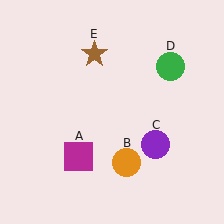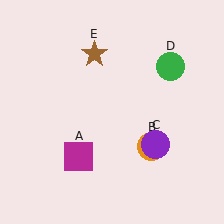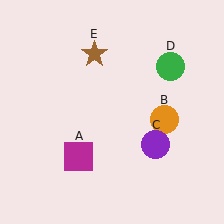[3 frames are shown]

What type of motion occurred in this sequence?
The orange circle (object B) rotated counterclockwise around the center of the scene.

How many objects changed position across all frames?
1 object changed position: orange circle (object B).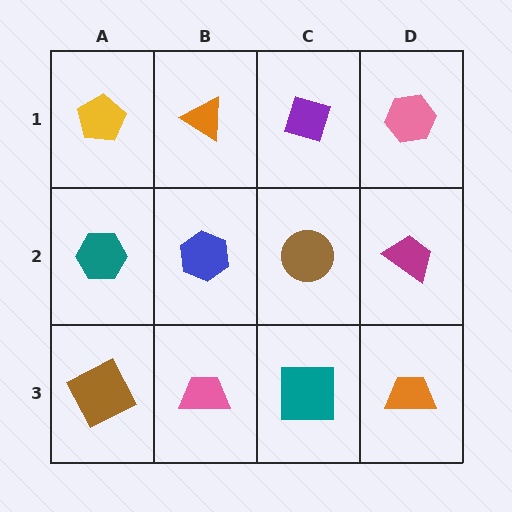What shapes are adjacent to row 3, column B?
A blue hexagon (row 2, column B), a brown square (row 3, column A), a teal square (row 3, column C).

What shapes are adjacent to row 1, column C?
A brown circle (row 2, column C), an orange triangle (row 1, column B), a pink hexagon (row 1, column D).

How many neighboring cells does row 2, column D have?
3.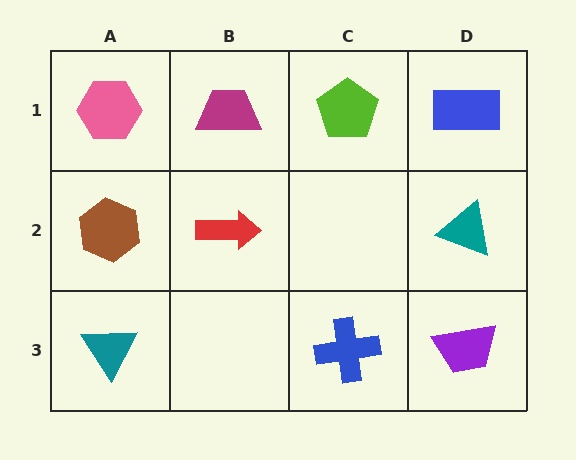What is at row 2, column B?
A red arrow.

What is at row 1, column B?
A magenta trapezoid.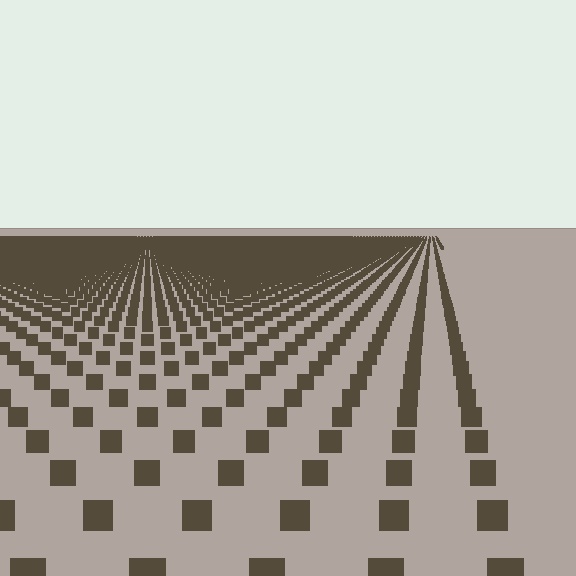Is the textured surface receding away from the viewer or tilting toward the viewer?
The surface is receding away from the viewer. Texture elements get smaller and denser toward the top.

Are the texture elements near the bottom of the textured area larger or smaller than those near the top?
Larger. Near the bottom, elements are closer to the viewer and appear at a bigger on-screen size.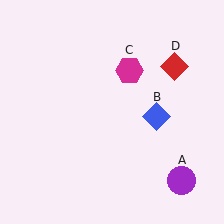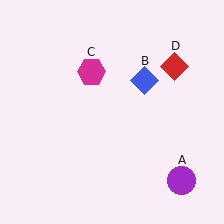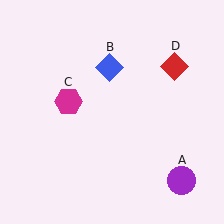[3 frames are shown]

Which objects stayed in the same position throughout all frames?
Purple circle (object A) and red diamond (object D) remained stationary.